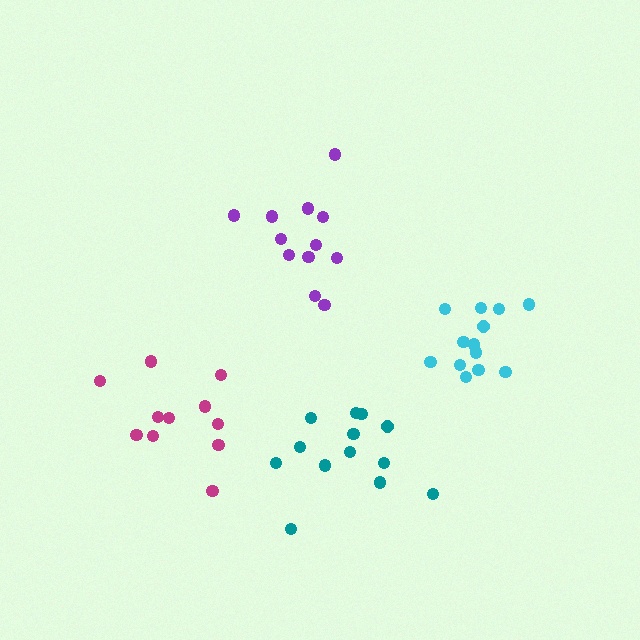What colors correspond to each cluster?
The clusters are colored: magenta, purple, teal, cyan.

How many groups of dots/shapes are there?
There are 4 groups.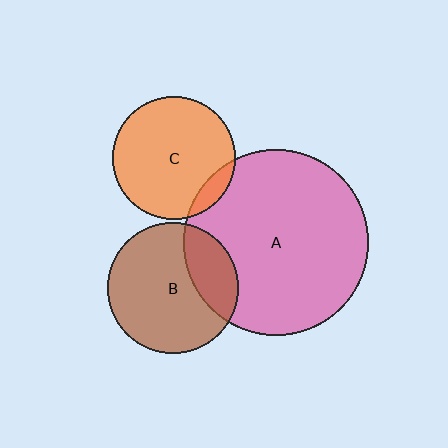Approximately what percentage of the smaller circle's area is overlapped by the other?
Approximately 25%.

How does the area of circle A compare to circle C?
Approximately 2.3 times.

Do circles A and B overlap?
Yes.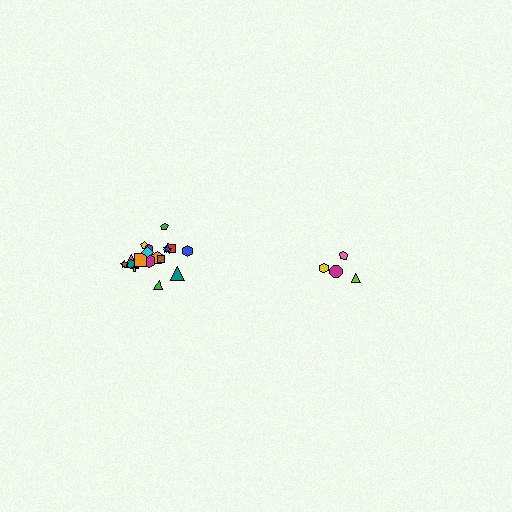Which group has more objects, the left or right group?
The left group.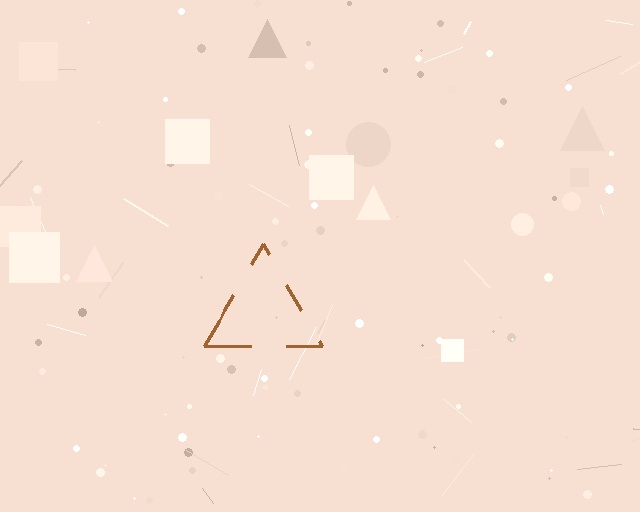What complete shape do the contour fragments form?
The contour fragments form a triangle.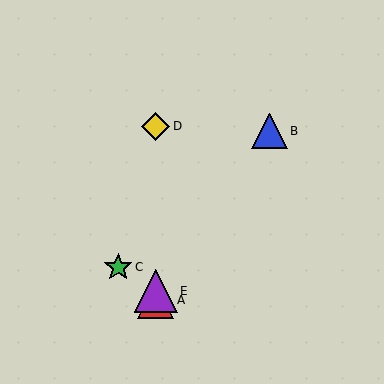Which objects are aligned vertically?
Objects A, D, E are aligned vertically.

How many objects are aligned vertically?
3 objects (A, D, E) are aligned vertically.